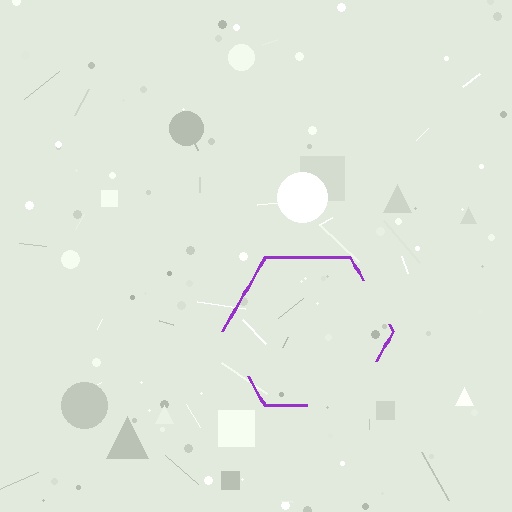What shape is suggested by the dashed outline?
The dashed outline suggests a hexagon.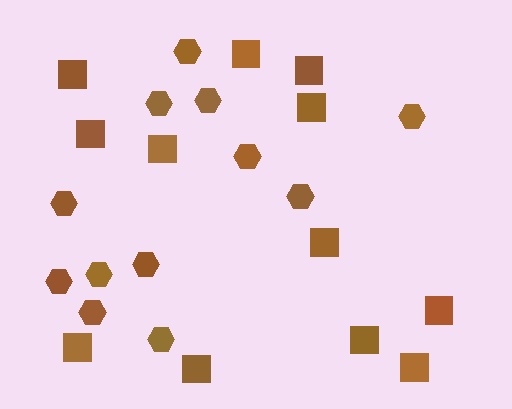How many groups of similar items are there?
There are 2 groups: one group of hexagons (12) and one group of squares (12).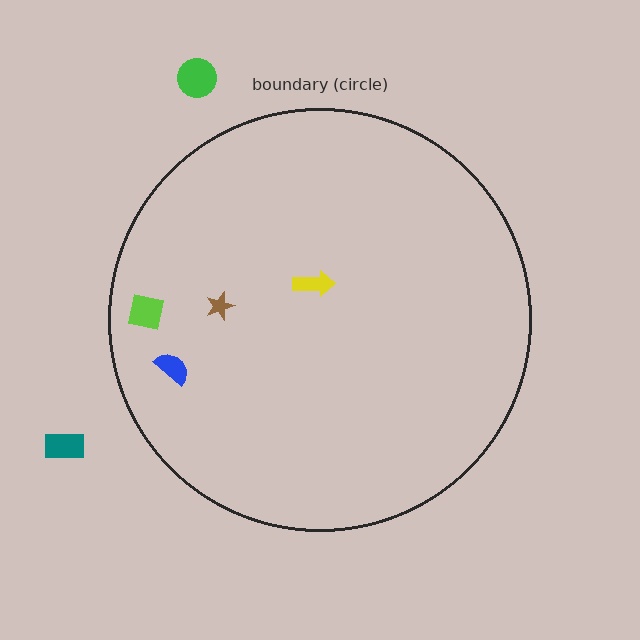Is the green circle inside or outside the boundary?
Outside.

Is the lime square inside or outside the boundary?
Inside.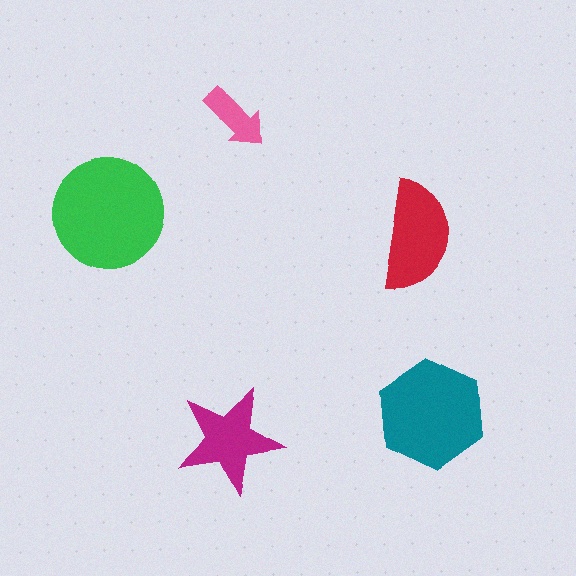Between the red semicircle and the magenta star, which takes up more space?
The red semicircle.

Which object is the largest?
The green circle.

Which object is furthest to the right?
The teal hexagon is rightmost.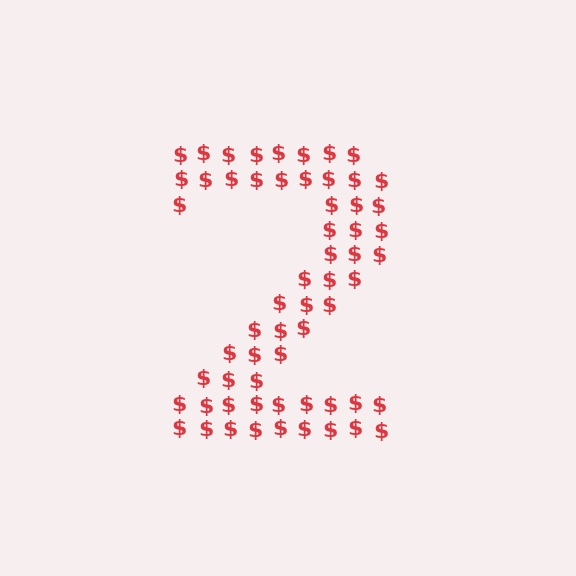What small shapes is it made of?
It is made of small dollar signs.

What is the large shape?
The large shape is the digit 2.